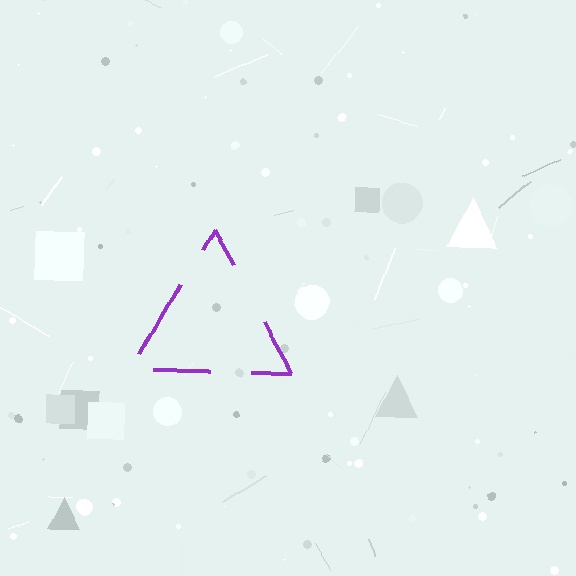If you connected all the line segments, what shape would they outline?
They would outline a triangle.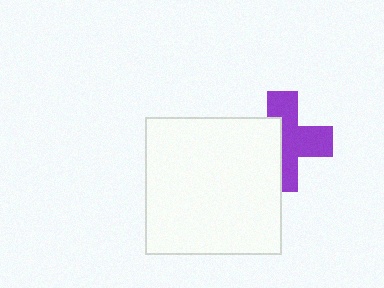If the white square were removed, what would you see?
You would see the complete purple cross.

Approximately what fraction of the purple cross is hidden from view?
Roughly 41% of the purple cross is hidden behind the white square.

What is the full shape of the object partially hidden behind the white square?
The partially hidden object is a purple cross.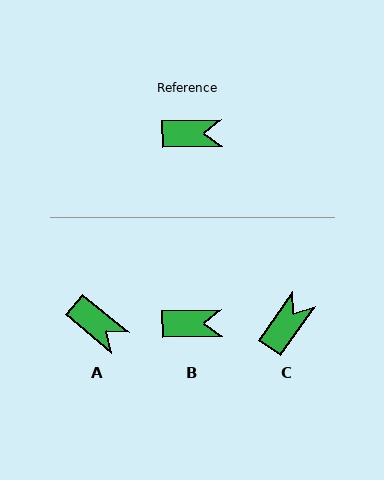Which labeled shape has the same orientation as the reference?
B.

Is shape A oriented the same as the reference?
No, it is off by about 40 degrees.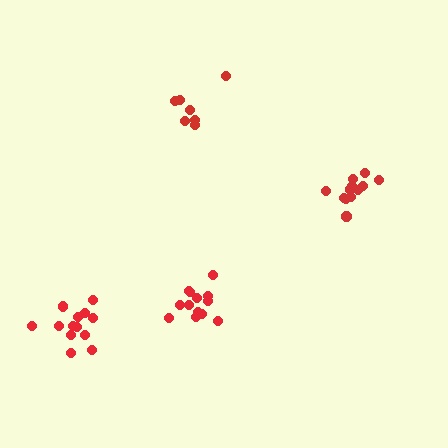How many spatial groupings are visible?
There are 4 spatial groupings.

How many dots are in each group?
Group 1: 13 dots, Group 2: 13 dots, Group 3: 7 dots, Group 4: 12 dots (45 total).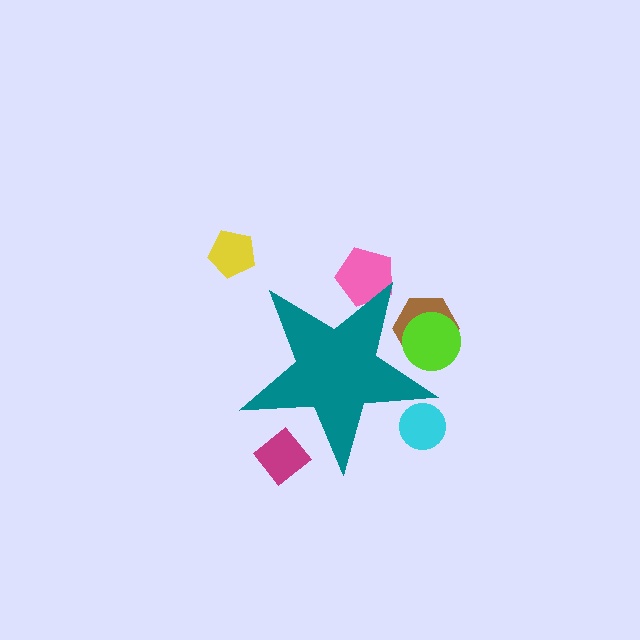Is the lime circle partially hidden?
Yes, the lime circle is partially hidden behind the teal star.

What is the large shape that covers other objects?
A teal star.